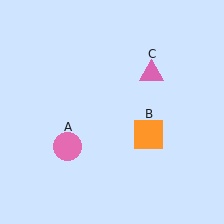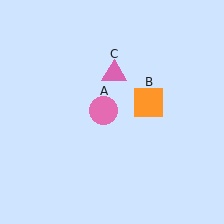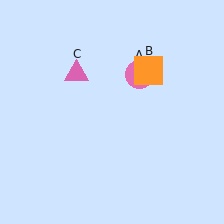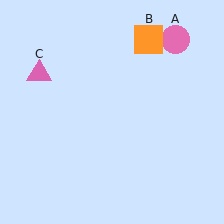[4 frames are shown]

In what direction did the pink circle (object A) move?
The pink circle (object A) moved up and to the right.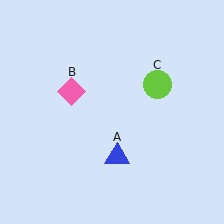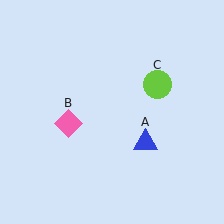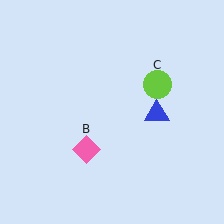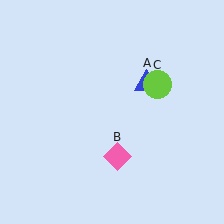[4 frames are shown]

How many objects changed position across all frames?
2 objects changed position: blue triangle (object A), pink diamond (object B).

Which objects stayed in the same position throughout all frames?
Lime circle (object C) remained stationary.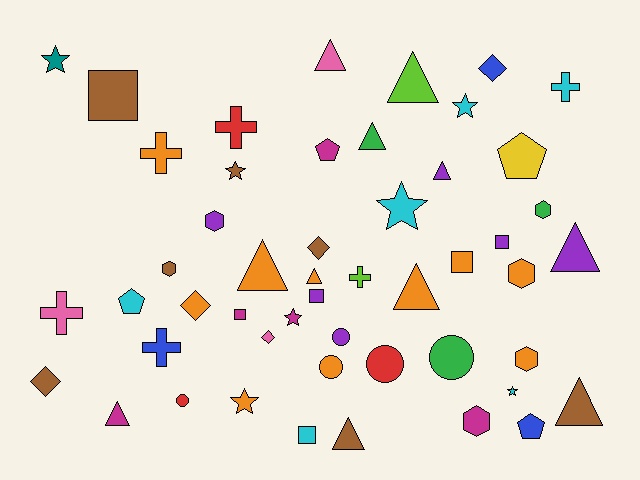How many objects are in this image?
There are 50 objects.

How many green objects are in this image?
There are 3 green objects.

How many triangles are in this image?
There are 11 triangles.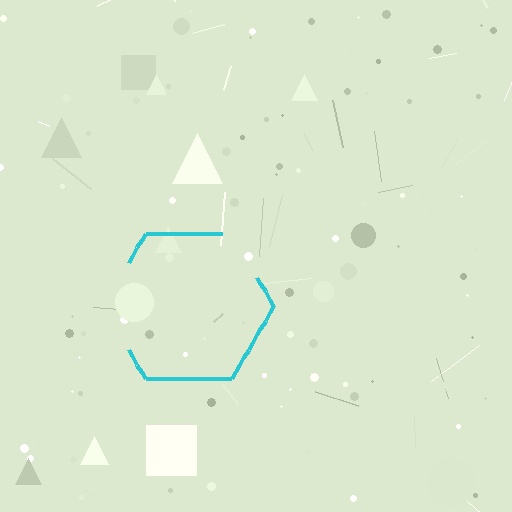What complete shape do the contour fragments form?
The contour fragments form a hexagon.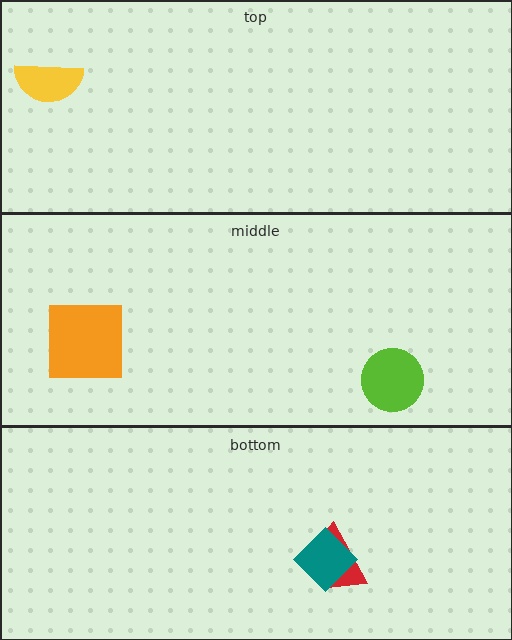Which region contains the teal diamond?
The bottom region.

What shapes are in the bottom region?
The red trapezoid, the teal diamond.